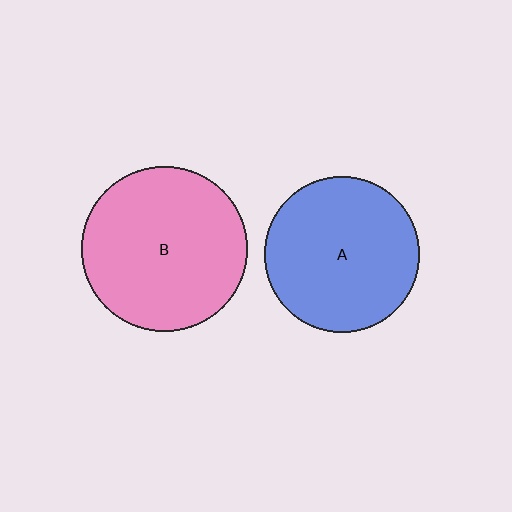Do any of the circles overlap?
No, none of the circles overlap.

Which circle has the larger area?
Circle B (pink).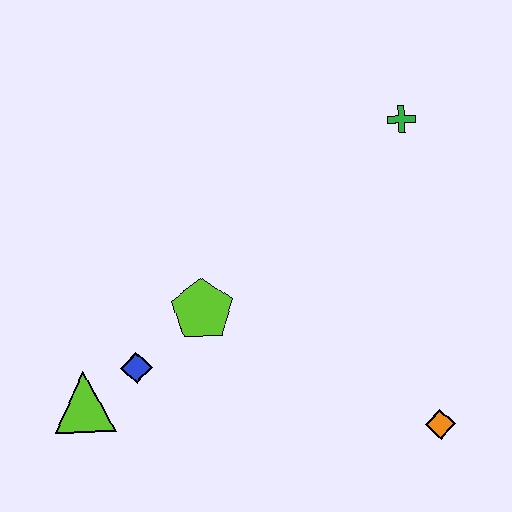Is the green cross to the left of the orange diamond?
Yes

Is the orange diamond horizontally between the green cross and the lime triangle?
No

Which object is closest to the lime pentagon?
The blue diamond is closest to the lime pentagon.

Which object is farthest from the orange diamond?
The lime triangle is farthest from the orange diamond.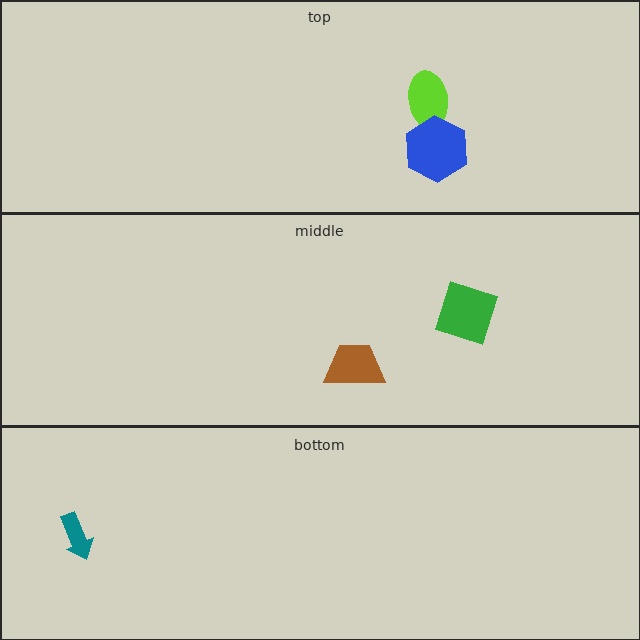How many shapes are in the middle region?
2.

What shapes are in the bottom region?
The teal arrow.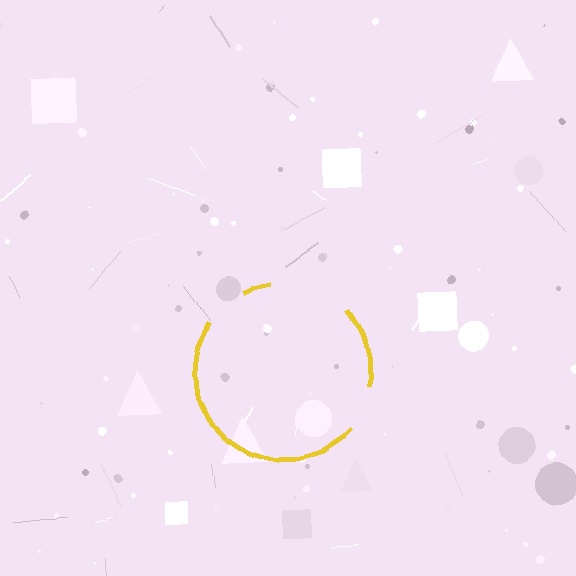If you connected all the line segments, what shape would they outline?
They would outline a circle.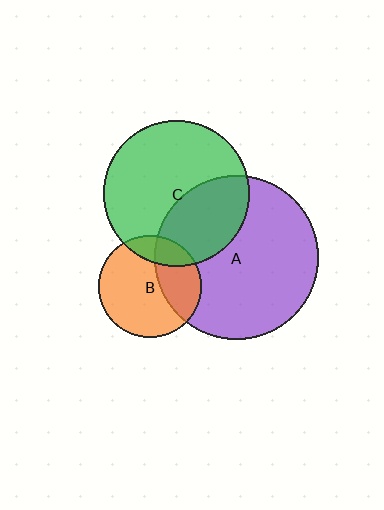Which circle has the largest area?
Circle A (purple).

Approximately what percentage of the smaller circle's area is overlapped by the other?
Approximately 35%.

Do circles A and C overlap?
Yes.